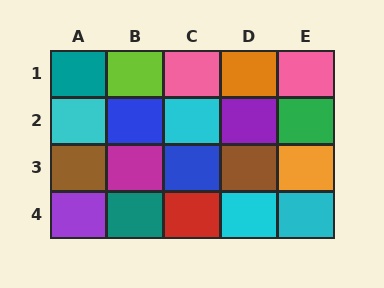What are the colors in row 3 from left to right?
Brown, magenta, blue, brown, orange.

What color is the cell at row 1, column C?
Pink.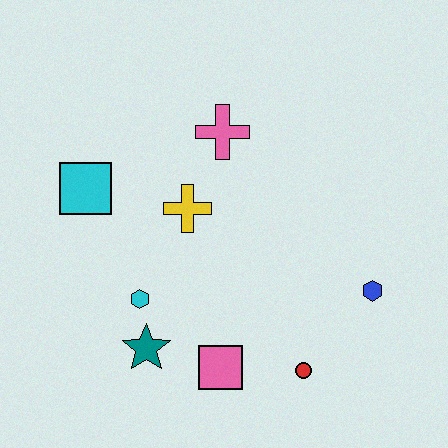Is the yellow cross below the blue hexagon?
No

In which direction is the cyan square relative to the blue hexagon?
The cyan square is to the left of the blue hexagon.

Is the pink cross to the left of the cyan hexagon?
No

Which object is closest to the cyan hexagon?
The teal star is closest to the cyan hexagon.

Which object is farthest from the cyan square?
The blue hexagon is farthest from the cyan square.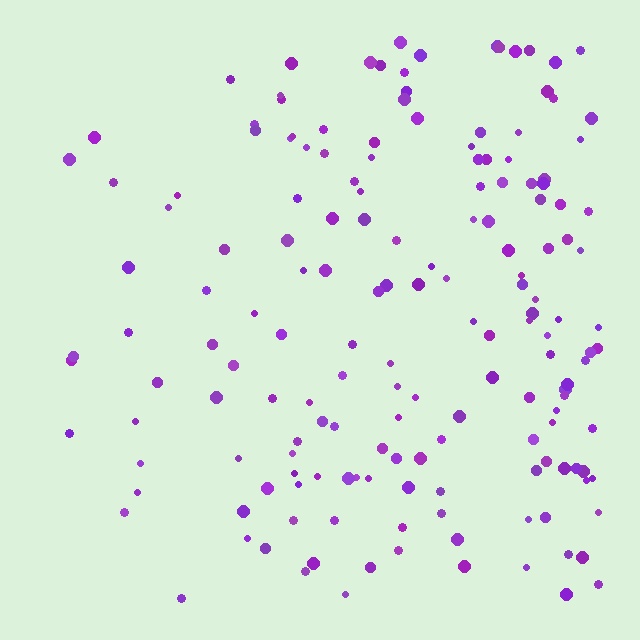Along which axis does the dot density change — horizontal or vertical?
Horizontal.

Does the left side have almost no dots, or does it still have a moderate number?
Still a moderate number, just noticeably fewer than the right.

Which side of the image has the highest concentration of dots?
The right.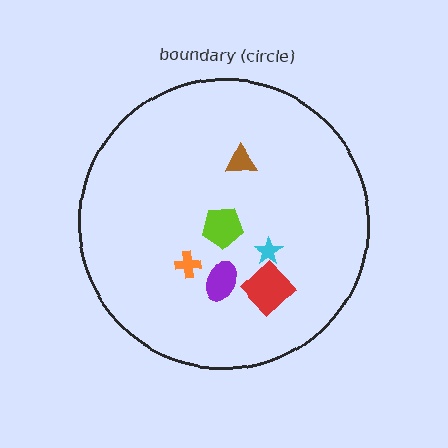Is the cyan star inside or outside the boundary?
Inside.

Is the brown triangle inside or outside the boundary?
Inside.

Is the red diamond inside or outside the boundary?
Inside.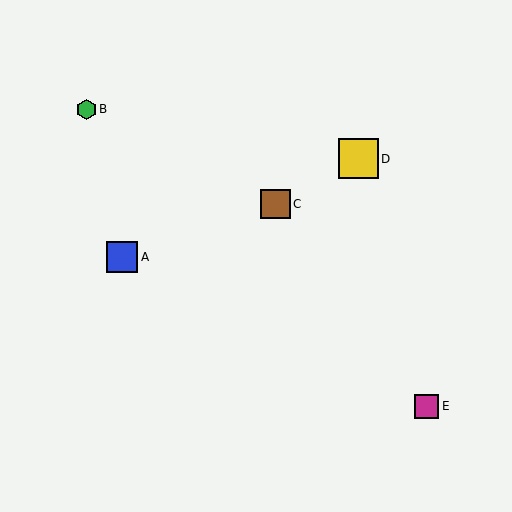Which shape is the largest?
The yellow square (labeled D) is the largest.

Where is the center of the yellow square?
The center of the yellow square is at (359, 159).